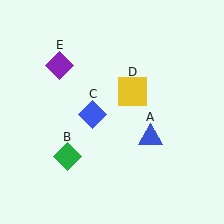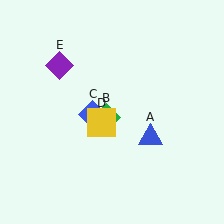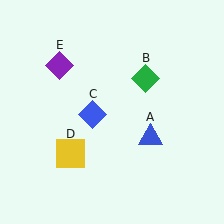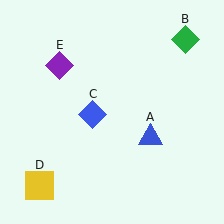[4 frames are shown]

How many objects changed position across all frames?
2 objects changed position: green diamond (object B), yellow square (object D).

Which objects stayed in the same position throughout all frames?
Blue triangle (object A) and blue diamond (object C) and purple diamond (object E) remained stationary.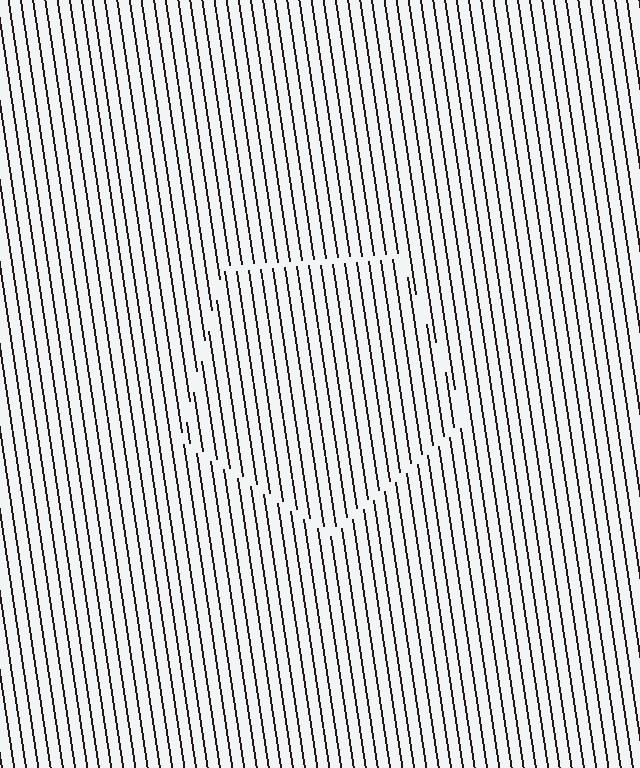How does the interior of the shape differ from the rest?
The interior of the shape contains the same grating, shifted by half a period — the contour is defined by the phase discontinuity where line-ends from the inner and outer gratings abut.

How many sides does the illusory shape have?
5 sides — the line-ends trace a pentagon.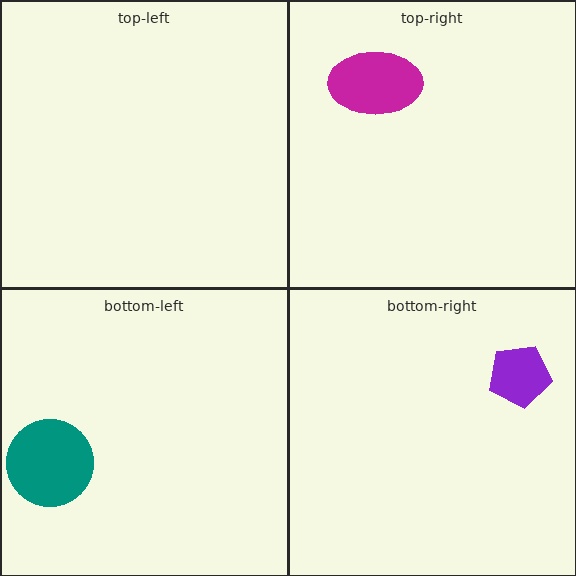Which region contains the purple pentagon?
The bottom-right region.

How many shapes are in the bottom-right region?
1.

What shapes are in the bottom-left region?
The teal circle.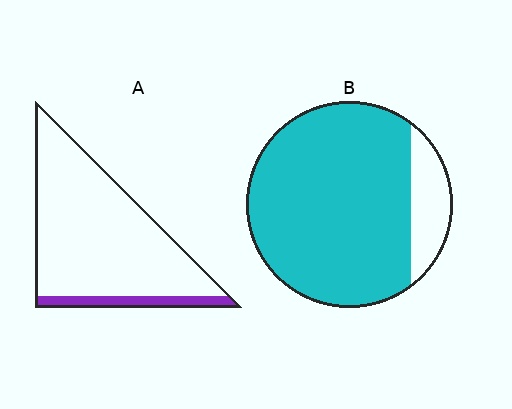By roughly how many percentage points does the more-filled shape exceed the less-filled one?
By roughly 75 percentage points (B over A).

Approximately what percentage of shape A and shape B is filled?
A is approximately 10% and B is approximately 85%.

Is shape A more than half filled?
No.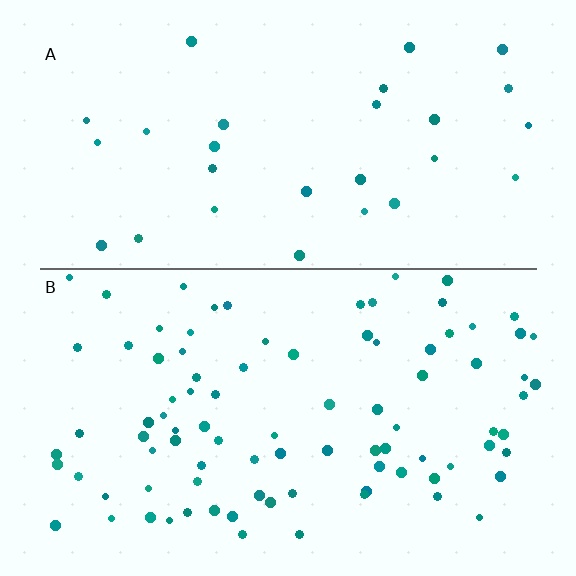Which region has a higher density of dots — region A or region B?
B (the bottom).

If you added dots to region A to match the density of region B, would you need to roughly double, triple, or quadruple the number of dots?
Approximately triple.